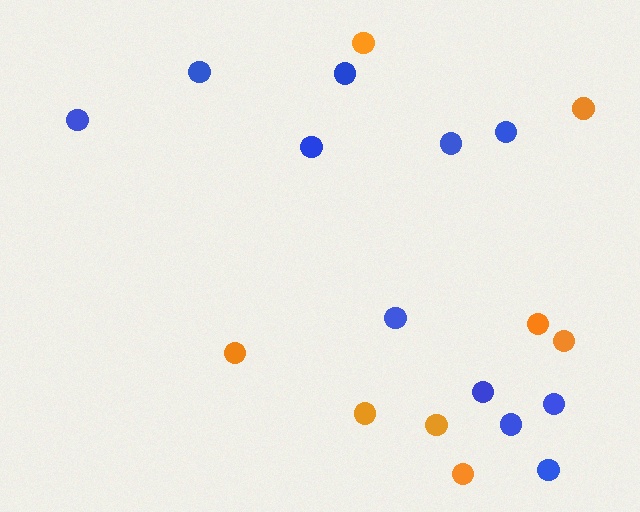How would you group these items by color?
There are 2 groups: one group of orange circles (8) and one group of blue circles (11).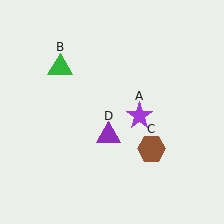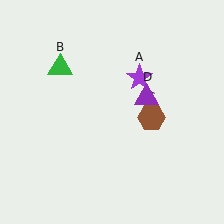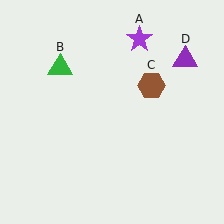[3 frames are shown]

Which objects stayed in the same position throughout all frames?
Green triangle (object B) remained stationary.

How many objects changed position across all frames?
3 objects changed position: purple star (object A), brown hexagon (object C), purple triangle (object D).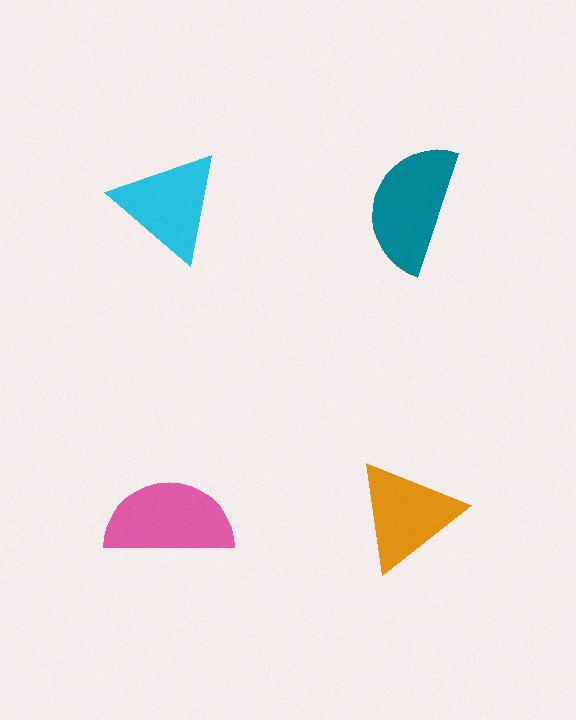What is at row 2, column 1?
A pink semicircle.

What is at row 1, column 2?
A teal semicircle.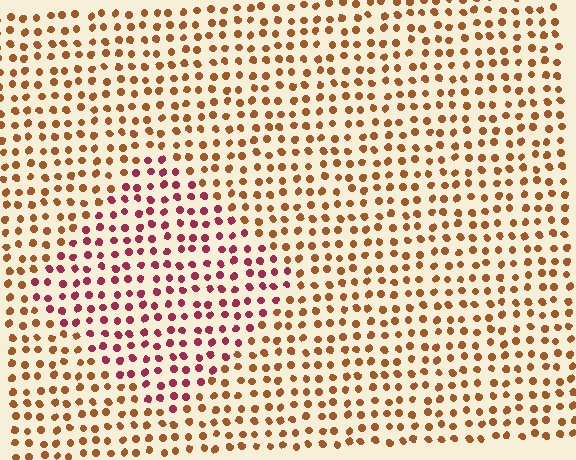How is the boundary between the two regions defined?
The boundary is defined purely by a slight shift in hue (about 44 degrees). Spacing, size, and orientation are identical on both sides.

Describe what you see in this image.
The image is filled with small brown elements in a uniform arrangement. A diamond-shaped region is visible where the elements are tinted to a slightly different hue, forming a subtle color boundary.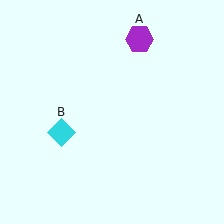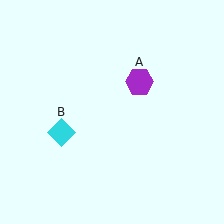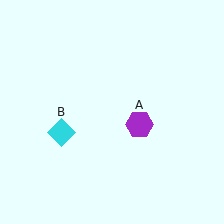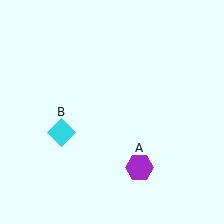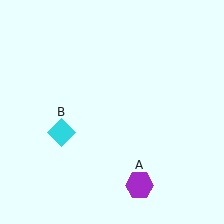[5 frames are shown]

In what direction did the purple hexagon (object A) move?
The purple hexagon (object A) moved down.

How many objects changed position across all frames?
1 object changed position: purple hexagon (object A).